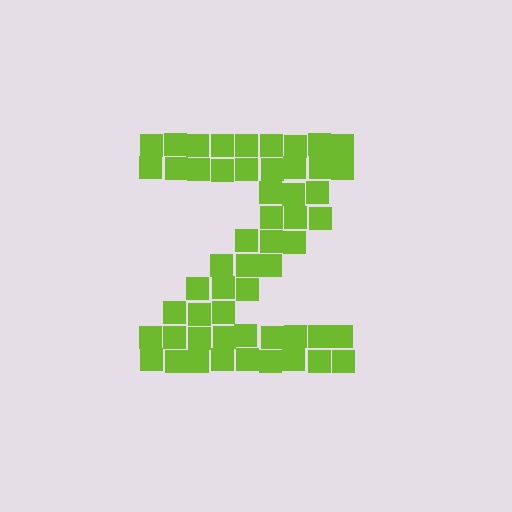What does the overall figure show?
The overall figure shows the letter Z.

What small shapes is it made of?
It is made of small squares.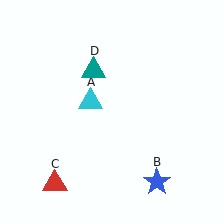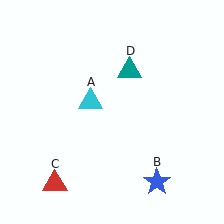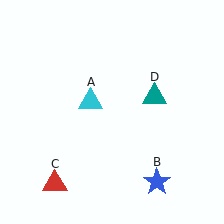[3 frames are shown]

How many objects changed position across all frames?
1 object changed position: teal triangle (object D).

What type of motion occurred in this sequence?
The teal triangle (object D) rotated clockwise around the center of the scene.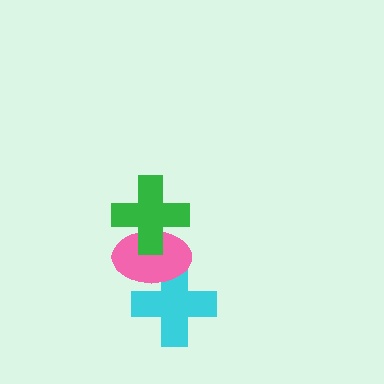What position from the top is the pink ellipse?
The pink ellipse is 2nd from the top.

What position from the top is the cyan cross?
The cyan cross is 3rd from the top.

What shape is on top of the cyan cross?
The pink ellipse is on top of the cyan cross.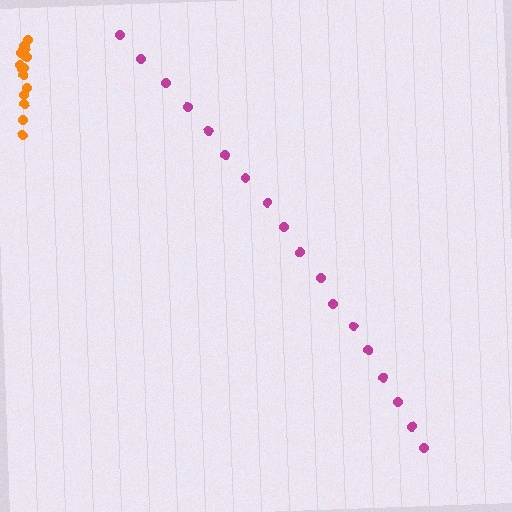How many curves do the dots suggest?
There are 2 distinct paths.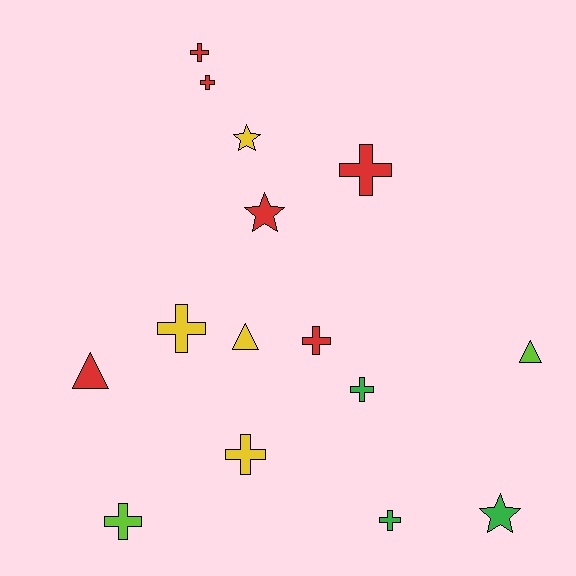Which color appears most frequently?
Red, with 6 objects.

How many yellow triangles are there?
There is 1 yellow triangle.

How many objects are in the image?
There are 15 objects.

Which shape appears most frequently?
Cross, with 9 objects.